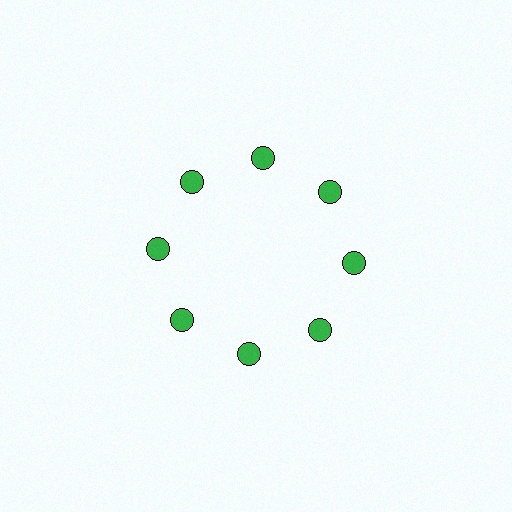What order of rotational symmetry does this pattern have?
This pattern has 8-fold rotational symmetry.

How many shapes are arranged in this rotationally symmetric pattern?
There are 8 shapes, arranged in 8 groups of 1.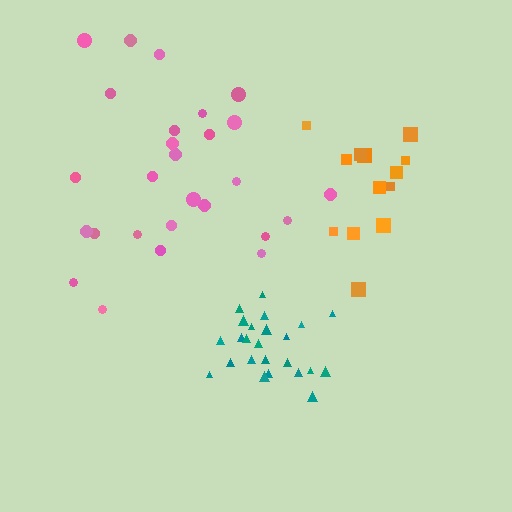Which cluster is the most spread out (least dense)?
Pink.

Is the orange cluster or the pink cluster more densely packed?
Orange.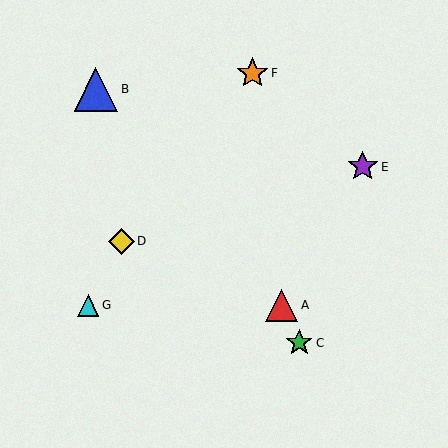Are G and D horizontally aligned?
No, G is at y≈305 and D is at y≈241.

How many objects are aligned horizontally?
2 objects (A, G) are aligned horizontally.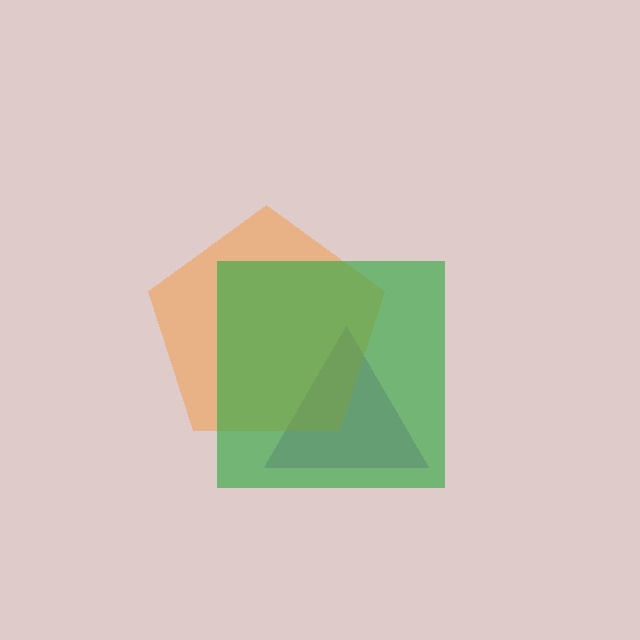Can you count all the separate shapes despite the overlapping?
Yes, there are 3 separate shapes.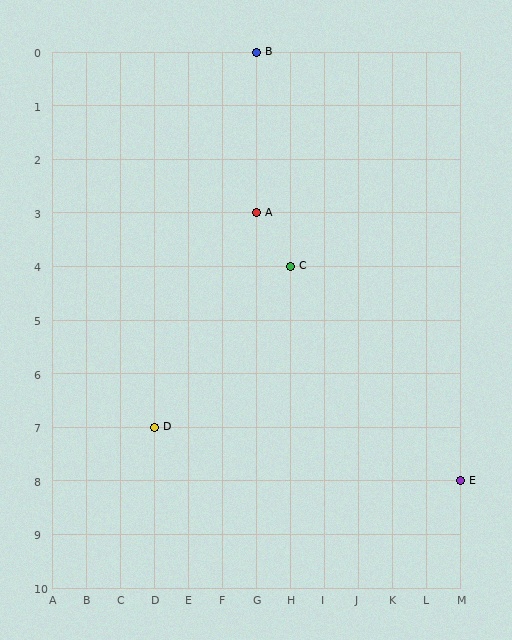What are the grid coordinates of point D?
Point D is at grid coordinates (D, 7).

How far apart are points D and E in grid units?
Points D and E are 9 columns and 1 row apart (about 9.1 grid units diagonally).